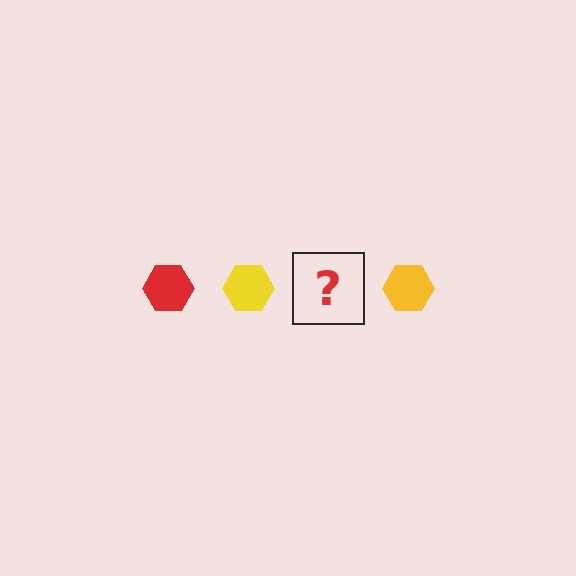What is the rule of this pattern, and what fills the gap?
The rule is that the pattern cycles through red, yellow hexagons. The gap should be filled with a red hexagon.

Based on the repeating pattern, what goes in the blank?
The blank should be a red hexagon.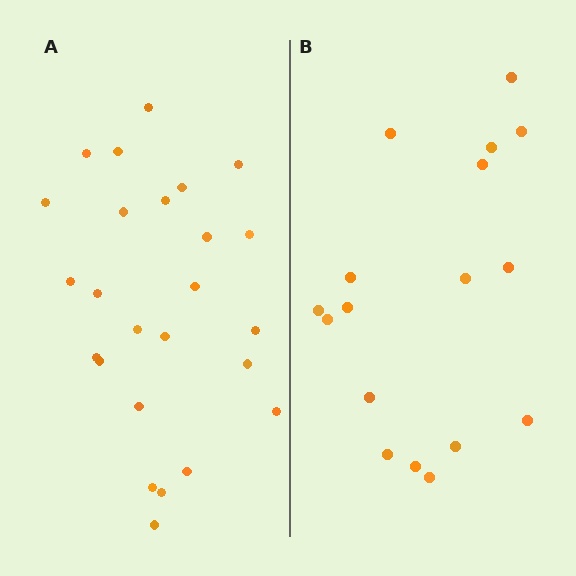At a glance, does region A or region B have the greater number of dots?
Region A (the left region) has more dots.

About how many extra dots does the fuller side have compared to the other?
Region A has roughly 8 or so more dots than region B.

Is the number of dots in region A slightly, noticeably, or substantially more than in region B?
Region A has substantially more. The ratio is roughly 1.5 to 1.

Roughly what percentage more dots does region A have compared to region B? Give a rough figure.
About 45% more.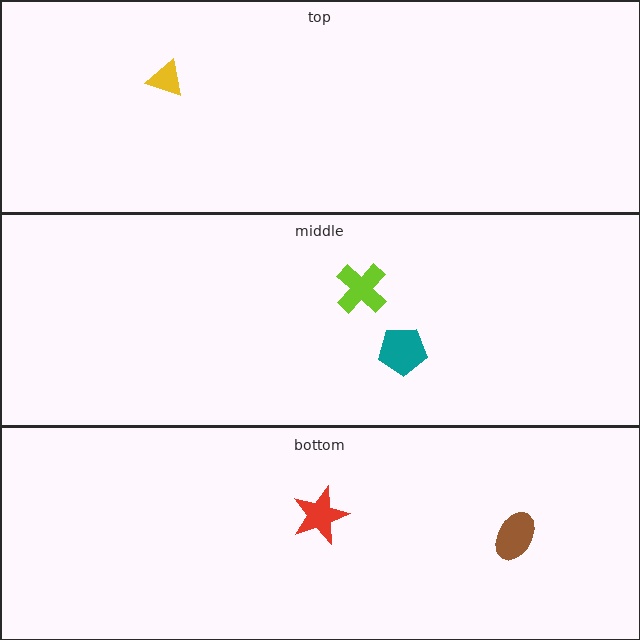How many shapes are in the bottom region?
2.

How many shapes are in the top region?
1.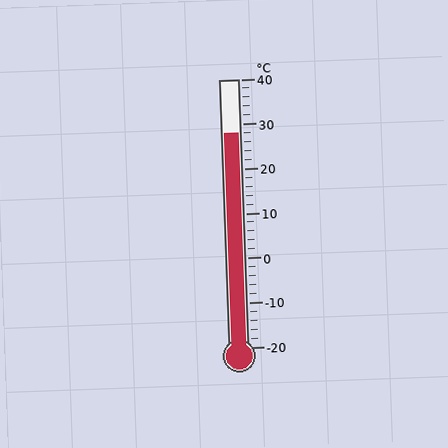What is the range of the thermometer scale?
The thermometer scale ranges from -20°C to 40°C.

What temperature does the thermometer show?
The thermometer shows approximately 28°C.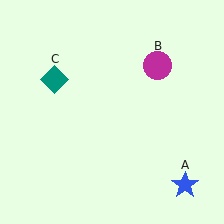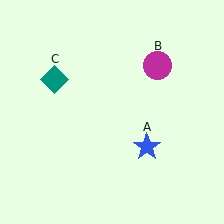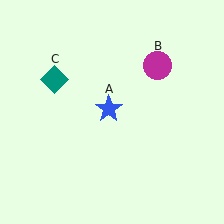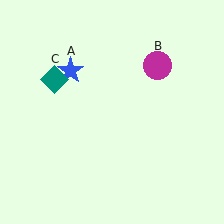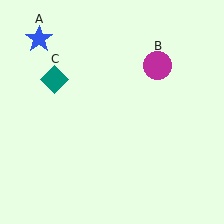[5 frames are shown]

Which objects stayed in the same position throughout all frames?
Magenta circle (object B) and teal diamond (object C) remained stationary.